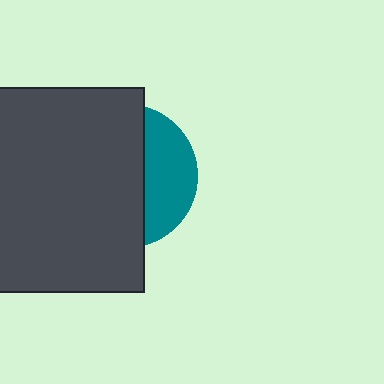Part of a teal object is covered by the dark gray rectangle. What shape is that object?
It is a circle.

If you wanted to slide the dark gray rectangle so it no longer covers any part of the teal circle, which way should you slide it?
Slide it left — that is the most direct way to separate the two shapes.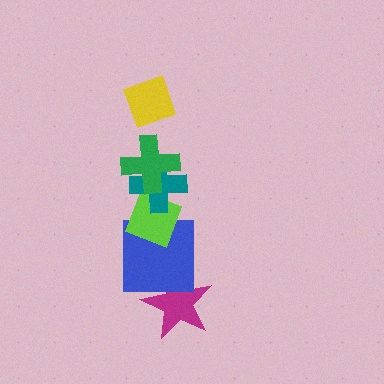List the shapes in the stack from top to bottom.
From top to bottom: the yellow diamond, the green cross, the teal cross, the lime diamond, the blue square, the magenta star.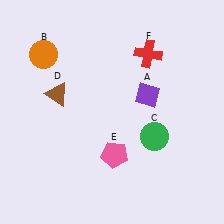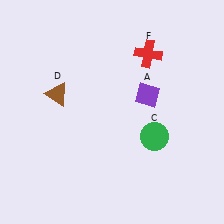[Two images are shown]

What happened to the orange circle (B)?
The orange circle (B) was removed in Image 2. It was in the top-left area of Image 1.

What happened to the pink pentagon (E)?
The pink pentagon (E) was removed in Image 2. It was in the bottom-right area of Image 1.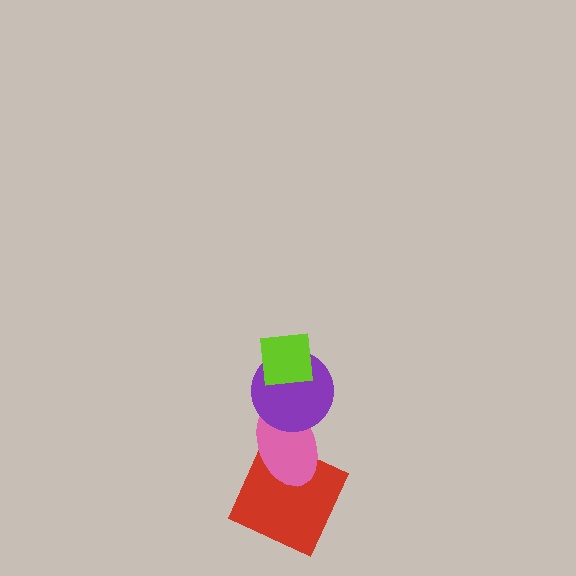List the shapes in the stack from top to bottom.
From top to bottom: the lime square, the purple circle, the pink ellipse, the red square.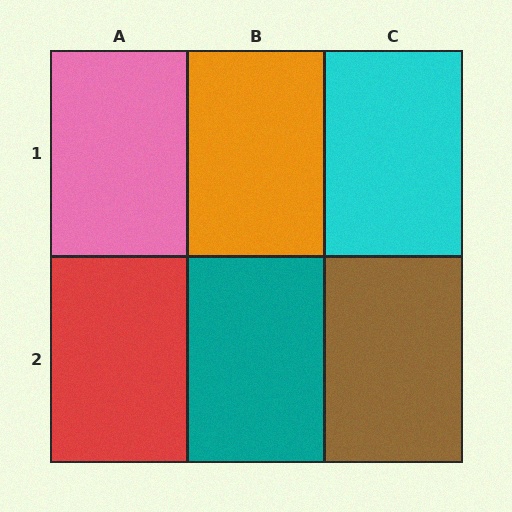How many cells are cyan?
1 cell is cyan.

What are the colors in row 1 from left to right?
Pink, orange, cyan.